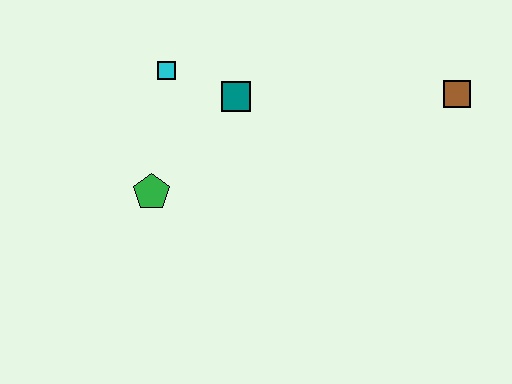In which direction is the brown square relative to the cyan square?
The brown square is to the right of the cyan square.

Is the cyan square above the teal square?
Yes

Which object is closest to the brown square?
The teal square is closest to the brown square.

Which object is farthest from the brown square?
The green pentagon is farthest from the brown square.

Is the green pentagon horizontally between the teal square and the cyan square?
No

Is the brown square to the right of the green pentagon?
Yes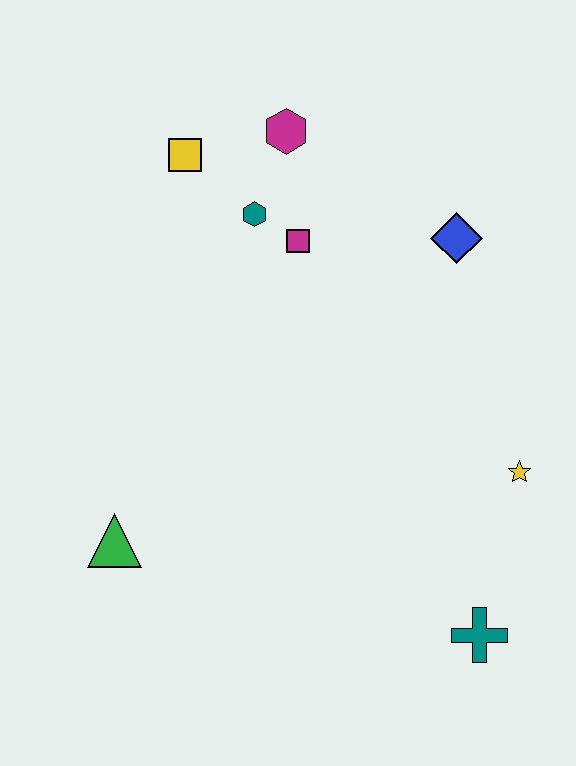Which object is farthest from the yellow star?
The yellow square is farthest from the yellow star.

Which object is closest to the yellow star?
The teal cross is closest to the yellow star.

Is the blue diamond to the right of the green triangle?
Yes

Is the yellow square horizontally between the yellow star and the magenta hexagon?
No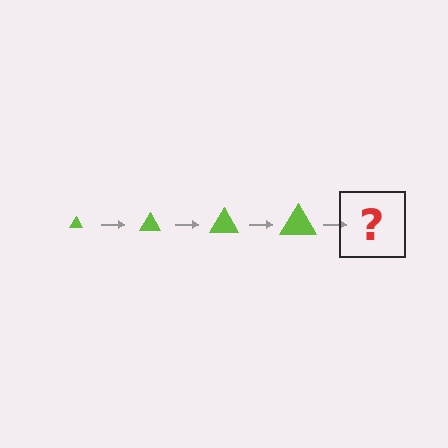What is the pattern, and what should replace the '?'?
The pattern is that the triangle gets progressively larger each step. The '?' should be a lime triangle, larger than the previous one.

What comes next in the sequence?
The next element should be a lime triangle, larger than the previous one.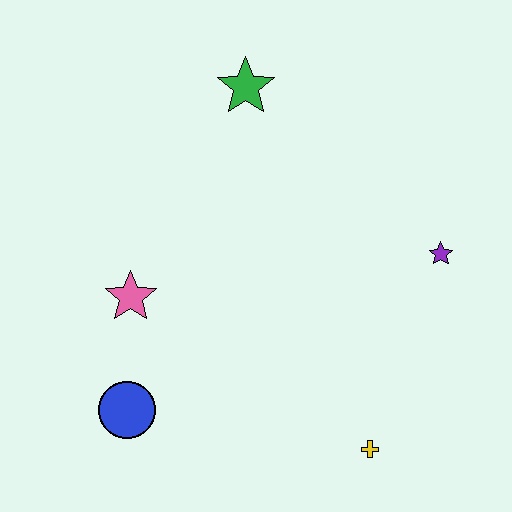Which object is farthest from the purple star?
The blue circle is farthest from the purple star.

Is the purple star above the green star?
No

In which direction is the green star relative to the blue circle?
The green star is above the blue circle.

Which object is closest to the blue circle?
The pink star is closest to the blue circle.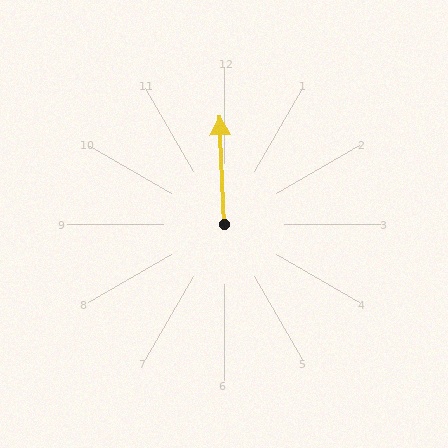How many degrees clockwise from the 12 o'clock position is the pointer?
Approximately 357 degrees.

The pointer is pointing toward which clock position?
Roughly 12 o'clock.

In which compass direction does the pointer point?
North.